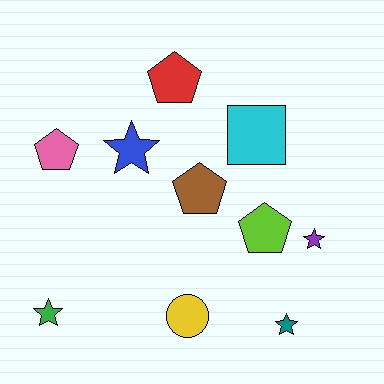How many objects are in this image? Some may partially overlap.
There are 10 objects.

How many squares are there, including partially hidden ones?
There is 1 square.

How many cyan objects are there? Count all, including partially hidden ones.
There is 1 cyan object.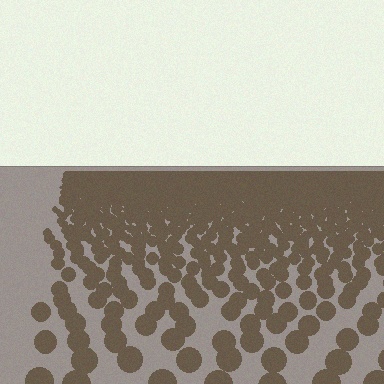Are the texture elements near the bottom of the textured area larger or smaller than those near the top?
Larger. Near the bottom, elements are closer to the viewer and appear at a bigger on-screen size.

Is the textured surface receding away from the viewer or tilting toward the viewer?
The surface is receding away from the viewer. Texture elements get smaller and denser toward the top.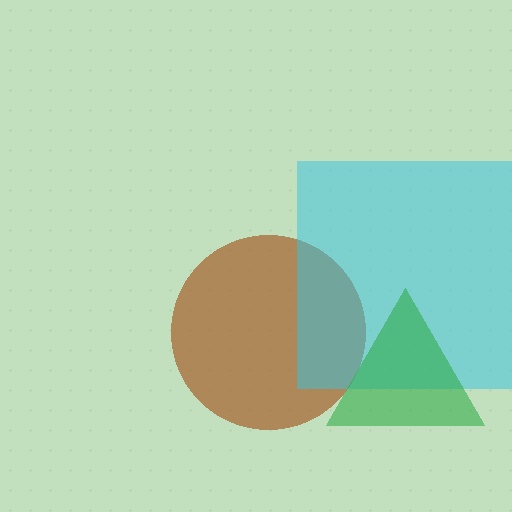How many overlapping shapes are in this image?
There are 3 overlapping shapes in the image.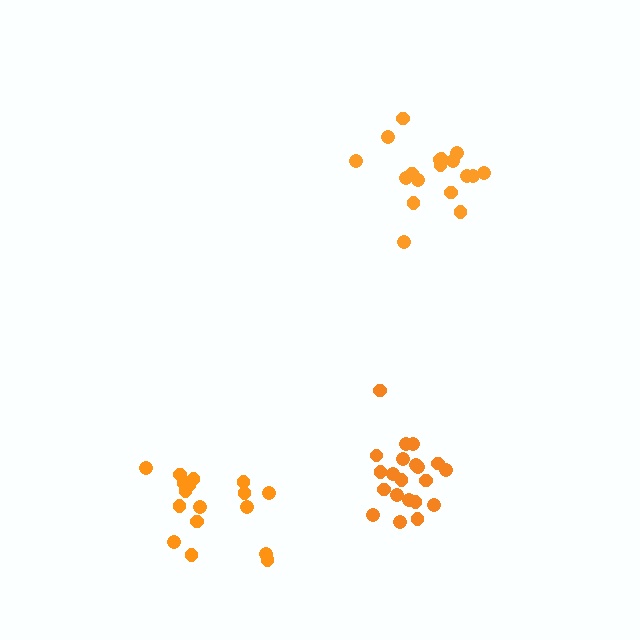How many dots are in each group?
Group 1: 18 dots, Group 2: 17 dots, Group 3: 21 dots (56 total).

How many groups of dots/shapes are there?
There are 3 groups.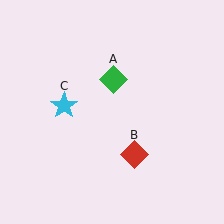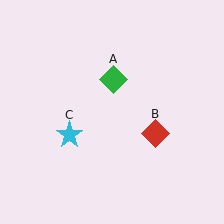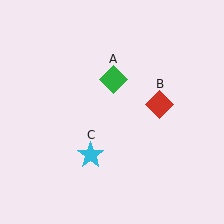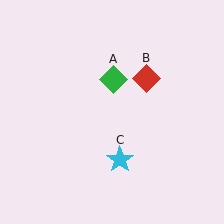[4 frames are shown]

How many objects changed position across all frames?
2 objects changed position: red diamond (object B), cyan star (object C).